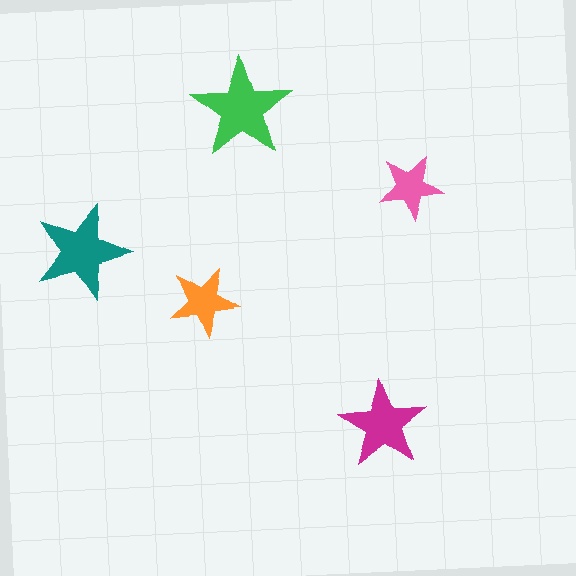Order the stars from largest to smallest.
the green one, the teal one, the magenta one, the orange one, the pink one.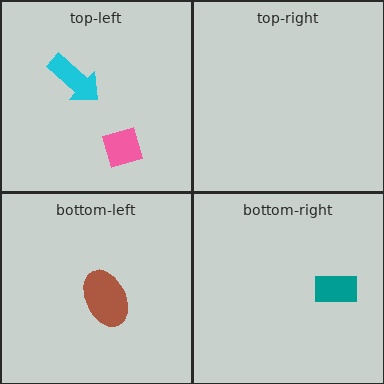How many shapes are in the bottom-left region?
1.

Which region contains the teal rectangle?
The bottom-right region.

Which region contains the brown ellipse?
The bottom-left region.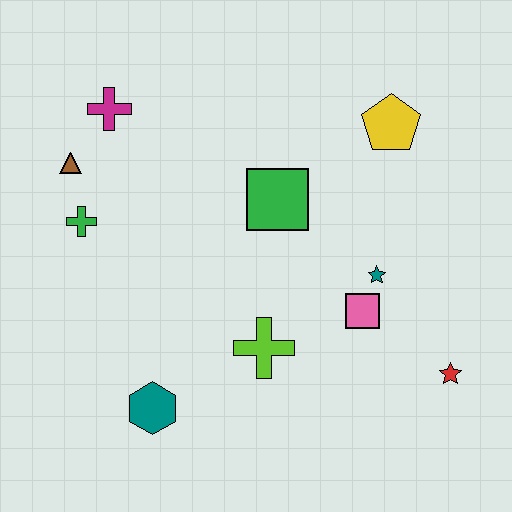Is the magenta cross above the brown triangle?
Yes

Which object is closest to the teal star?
The pink square is closest to the teal star.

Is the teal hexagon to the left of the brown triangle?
No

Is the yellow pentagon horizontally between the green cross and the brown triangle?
No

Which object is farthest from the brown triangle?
The red star is farthest from the brown triangle.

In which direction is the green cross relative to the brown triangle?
The green cross is below the brown triangle.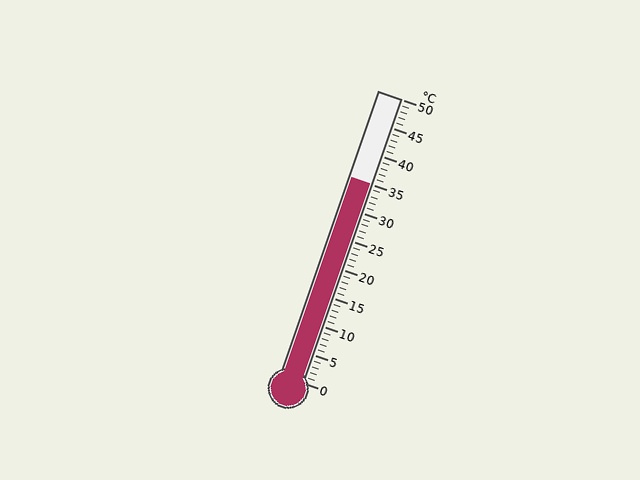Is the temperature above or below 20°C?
The temperature is above 20°C.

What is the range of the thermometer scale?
The thermometer scale ranges from 0°C to 50°C.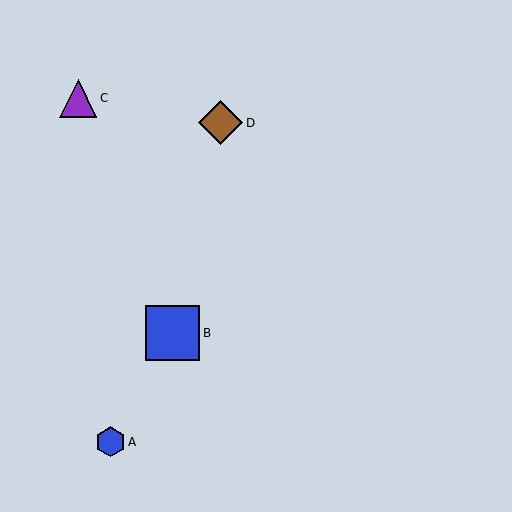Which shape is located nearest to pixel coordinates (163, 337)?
The blue square (labeled B) at (172, 333) is nearest to that location.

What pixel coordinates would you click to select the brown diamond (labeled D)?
Click at (221, 123) to select the brown diamond D.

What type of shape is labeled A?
Shape A is a blue hexagon.